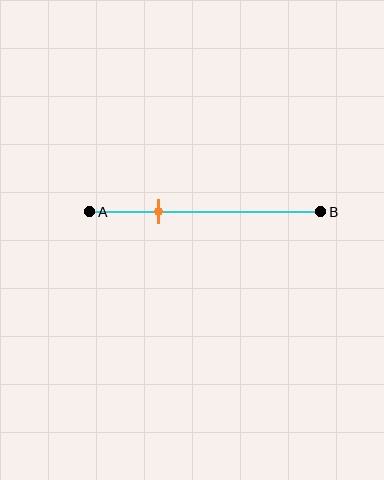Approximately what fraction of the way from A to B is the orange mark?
The orange mark is approximately 30% of the way from A to B.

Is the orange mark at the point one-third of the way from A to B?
No, the mark is at about 30% from A, not at the 33% one-third point.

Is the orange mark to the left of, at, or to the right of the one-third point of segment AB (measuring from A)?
The orange mark is to the left of the one-third point of segment AB.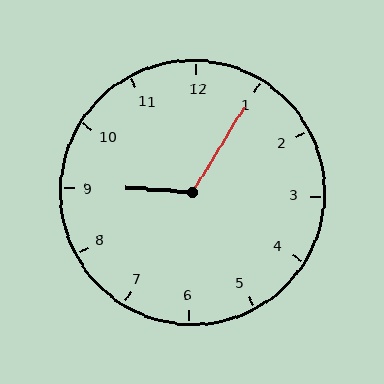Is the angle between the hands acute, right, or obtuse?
It is obtuse.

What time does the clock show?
9:05.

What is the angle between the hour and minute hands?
Approximately 118 degrees.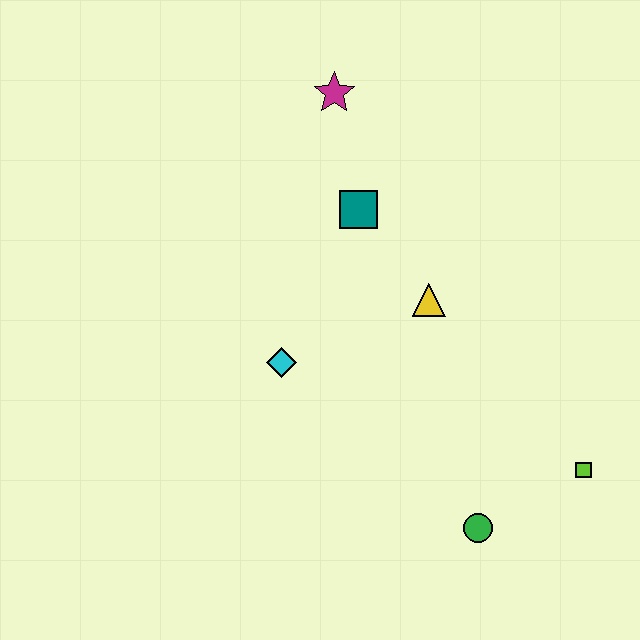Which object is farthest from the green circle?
The magenta star is farthest from the green circle.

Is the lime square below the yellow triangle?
Yes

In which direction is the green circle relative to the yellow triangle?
The green circle is below the yellow triangle.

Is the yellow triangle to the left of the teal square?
No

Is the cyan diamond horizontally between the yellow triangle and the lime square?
No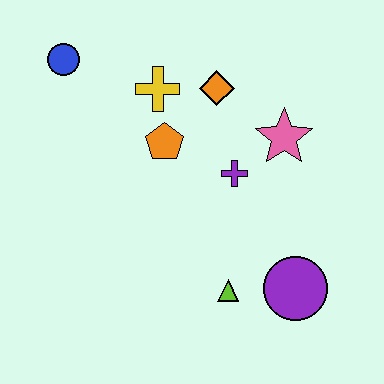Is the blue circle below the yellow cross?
No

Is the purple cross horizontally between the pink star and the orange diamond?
Yes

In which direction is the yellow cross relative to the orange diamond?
The yellow cross is to the left of the orange diamond.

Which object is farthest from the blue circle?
The purple circle is farthest from the blue circle.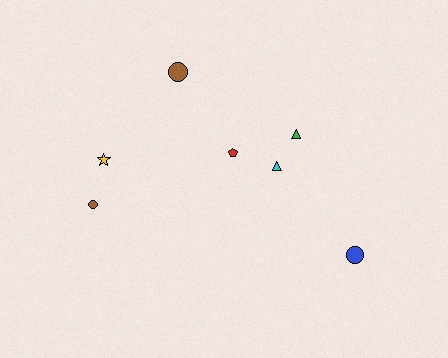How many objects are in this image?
There are 7 objects.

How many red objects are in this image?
There is 1 red object.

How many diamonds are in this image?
There are no diamonds.